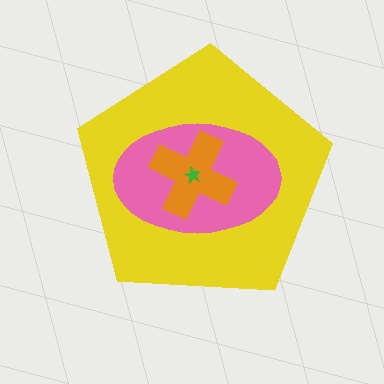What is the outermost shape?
The yellow pentagon.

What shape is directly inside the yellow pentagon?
The pink ellipse.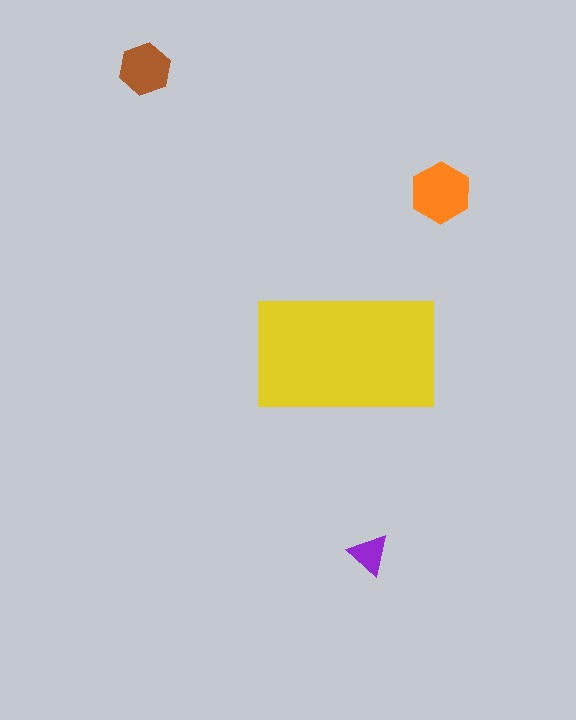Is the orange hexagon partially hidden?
No, the orange hexagon is fully visible.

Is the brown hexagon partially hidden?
No, the brown hexagon is fully visible.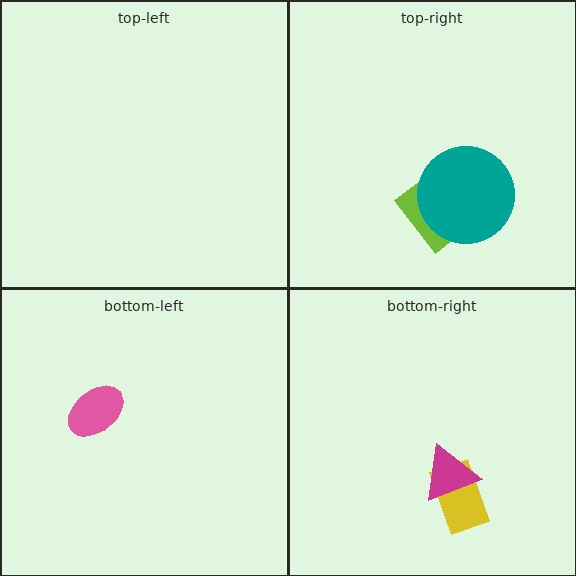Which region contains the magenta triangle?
The bottom-right region.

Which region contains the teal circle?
The top-right region.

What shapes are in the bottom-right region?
The yellow rectangle, the magenta triangle.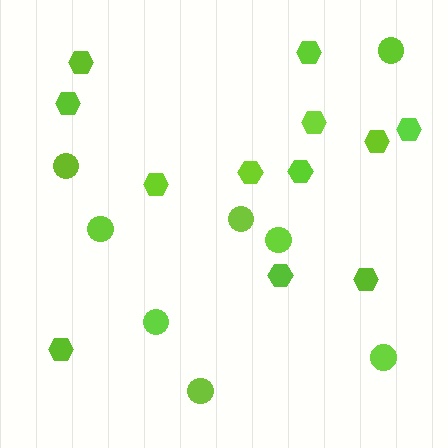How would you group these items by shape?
There are 2 groups: one group of hexagons (12) and one group of circles (8).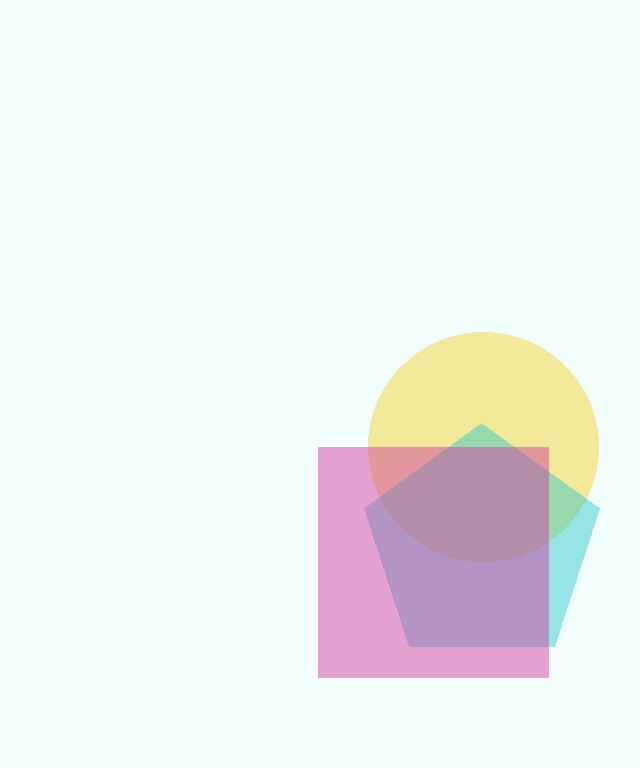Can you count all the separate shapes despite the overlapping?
Yes, there are 3 separate shapes.